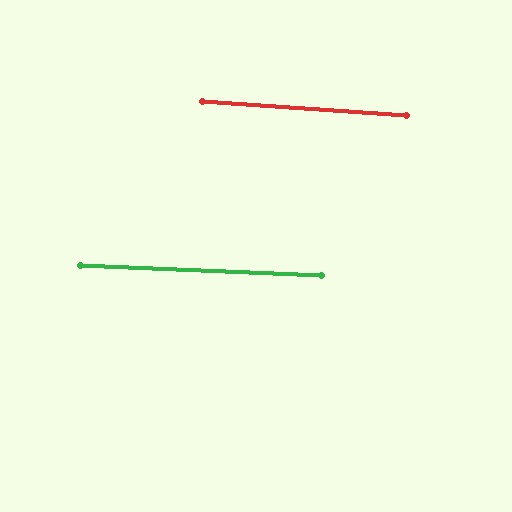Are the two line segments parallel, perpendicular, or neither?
Parallel — their directions differ by only 1.7°.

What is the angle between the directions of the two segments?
Approximately 2 degrees.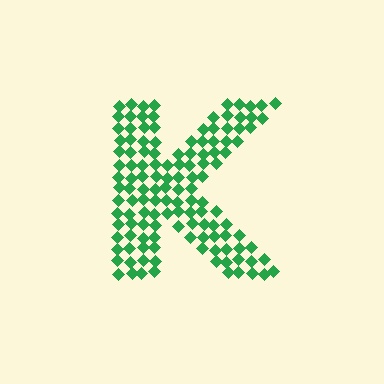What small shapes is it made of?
It is made of small diamonds.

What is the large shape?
The large shape is the letter K.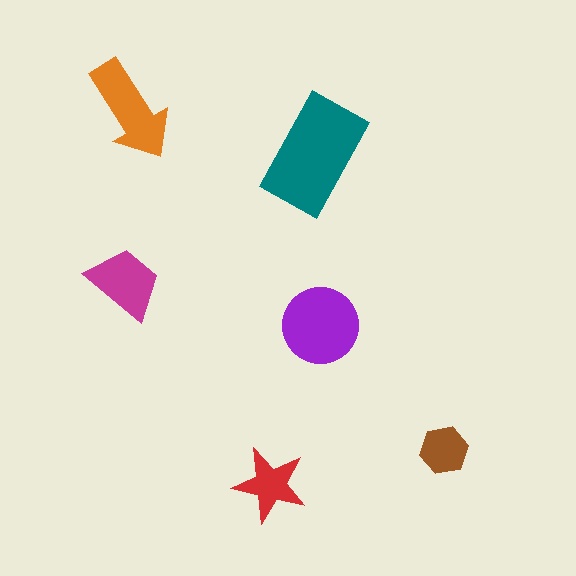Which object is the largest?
The teal rectangle.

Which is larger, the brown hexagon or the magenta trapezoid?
The magenta trapezoid.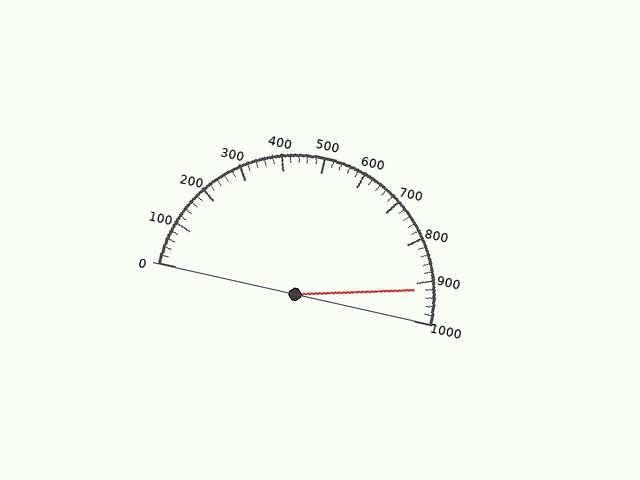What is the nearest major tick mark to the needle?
The nearest major tick mark is 900.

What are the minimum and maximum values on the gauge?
The gauge ranges from 0 to 1000.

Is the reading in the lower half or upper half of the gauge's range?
The reading is in the upper half of the range (0 to 1000).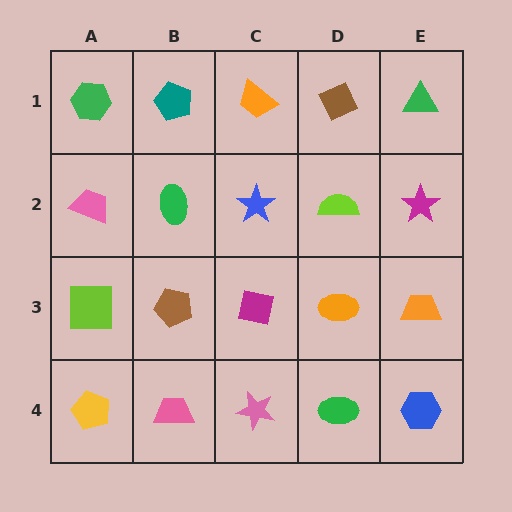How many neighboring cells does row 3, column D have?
4.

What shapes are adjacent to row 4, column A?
A lime square (row 3, column A), a pink trapezoid (row 4, column B).